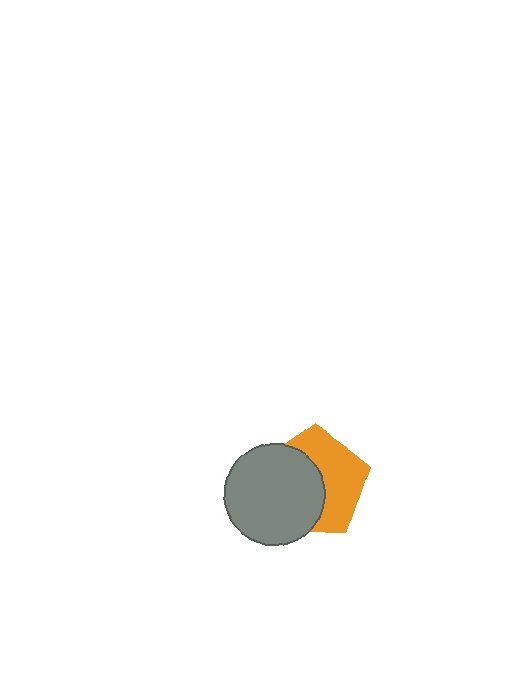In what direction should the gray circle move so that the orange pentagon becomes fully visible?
The gray circle should move left. That is the shortest direction to clear the overlap and leave the orange pentagon fully visible.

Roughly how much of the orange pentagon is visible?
About half of it is visible (roughly 49%).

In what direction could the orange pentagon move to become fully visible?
The orange pentagon could move right. That would shift it out from behind the gray circle entirely.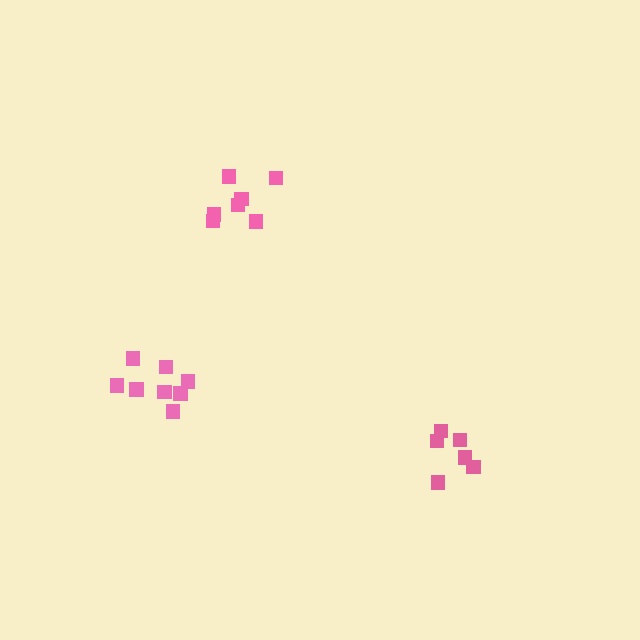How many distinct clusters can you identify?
There are 3 distinct clusters.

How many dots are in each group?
Group 1: 7 dots, Group 2: 8 dots, Group 3: 6 dots (21 total).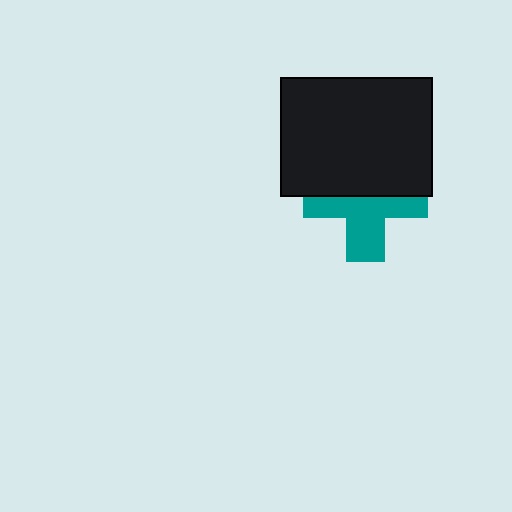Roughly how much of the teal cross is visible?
About half of it is visible (roughly 52%).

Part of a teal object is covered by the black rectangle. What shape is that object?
It is a cross.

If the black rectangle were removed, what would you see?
You would see the complete teal cross.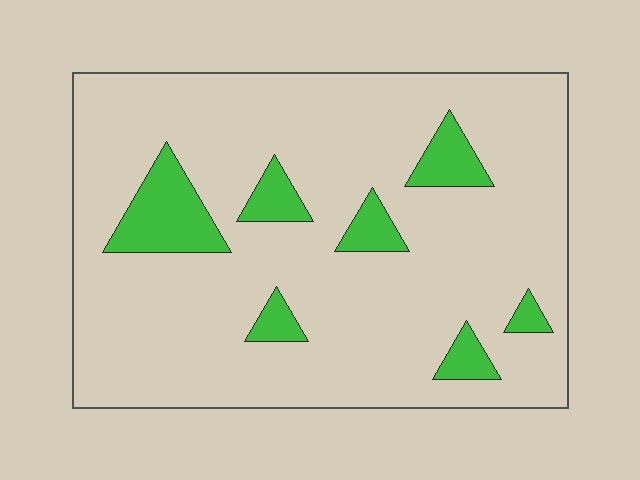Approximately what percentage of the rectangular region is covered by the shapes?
Approximately 15%.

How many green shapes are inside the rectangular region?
7.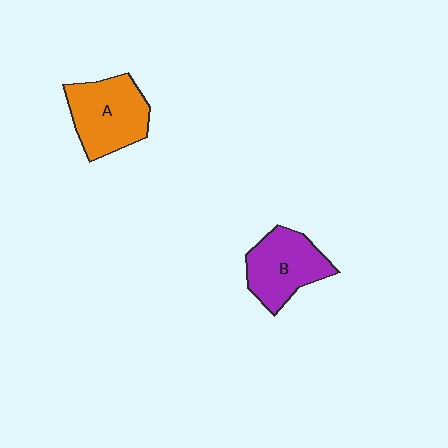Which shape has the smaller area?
Shape B (purple).